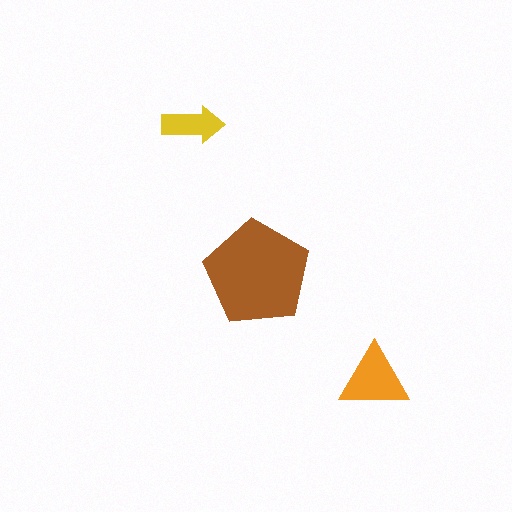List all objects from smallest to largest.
The yellow arrow, the orange triangle, the brown pentagon.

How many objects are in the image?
There are 3 objects in the image.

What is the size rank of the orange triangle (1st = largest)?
2nd.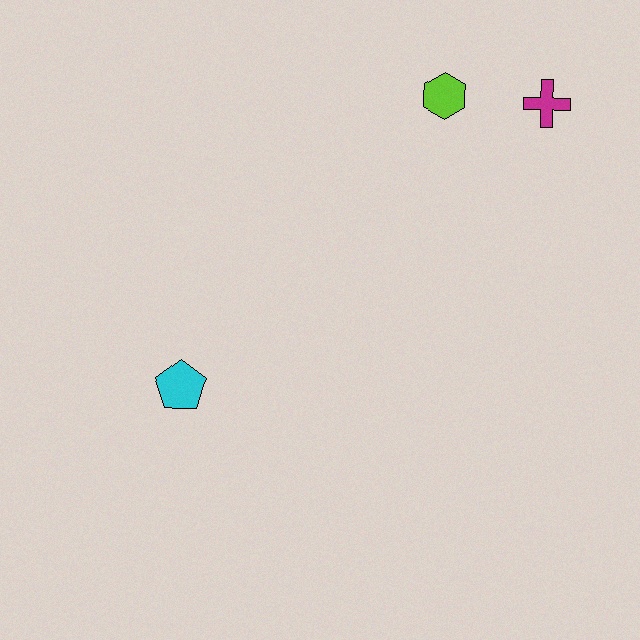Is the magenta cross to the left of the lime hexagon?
No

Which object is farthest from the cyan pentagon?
The magenta cross is farthest from the cyan pentagon.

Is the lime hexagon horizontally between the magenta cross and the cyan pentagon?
Yes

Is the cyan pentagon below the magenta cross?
Yes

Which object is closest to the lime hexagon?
The magenta cross is closest to the lime hexagon.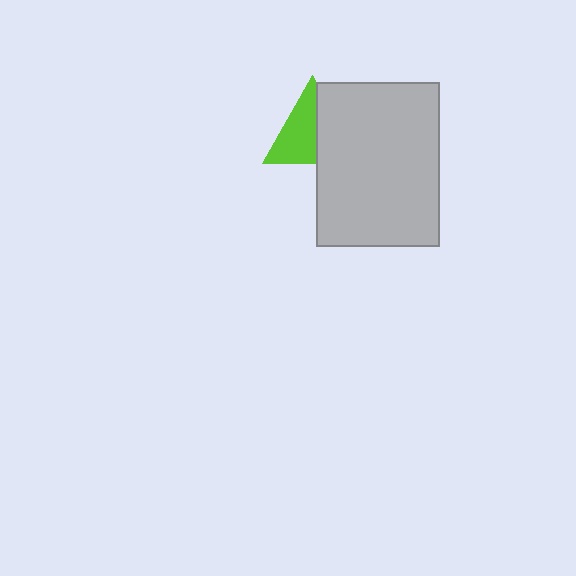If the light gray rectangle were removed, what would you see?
You would see the complete lime triangle.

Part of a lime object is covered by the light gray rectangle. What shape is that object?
It is a triangle.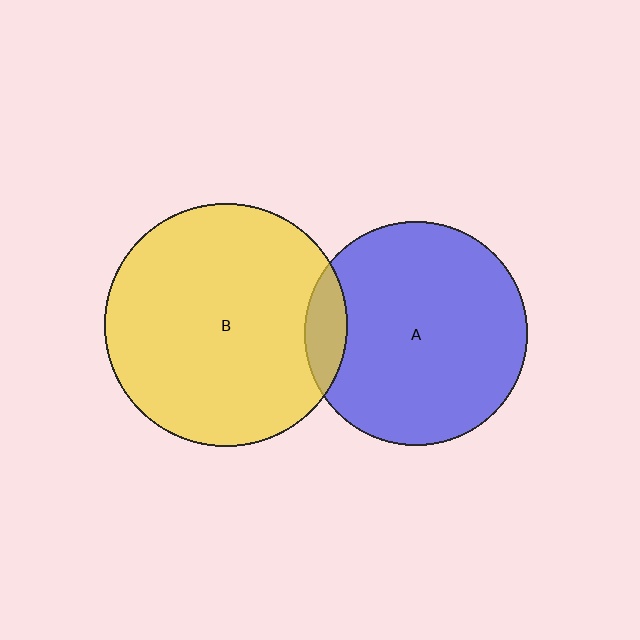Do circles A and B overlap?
Yes.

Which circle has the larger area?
Circle B (yellow).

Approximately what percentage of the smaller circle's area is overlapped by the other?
Approximately 10%.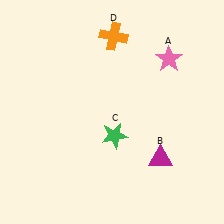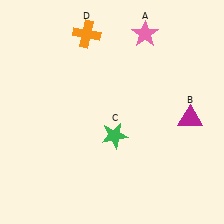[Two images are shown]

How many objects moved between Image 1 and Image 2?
3 objects moved between the two images.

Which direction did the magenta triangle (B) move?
The magenta triangle (B) moved up.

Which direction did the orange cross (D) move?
The orange cross (D) moved left.